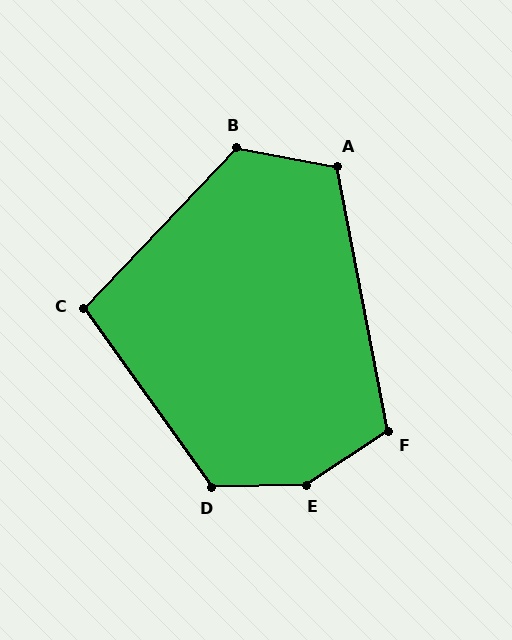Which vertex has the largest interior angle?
E, at approximately 148 degrees.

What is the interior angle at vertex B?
Approximately 123 degrees (obtuse).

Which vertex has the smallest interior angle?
C, at approximately 101 degrees.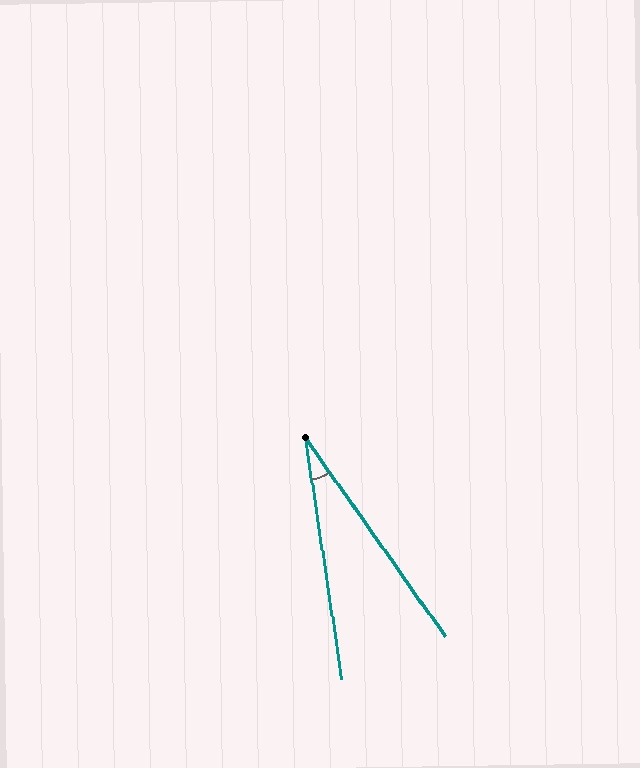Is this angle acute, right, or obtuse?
It is acute.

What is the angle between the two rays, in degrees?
Approximately 27 degrees.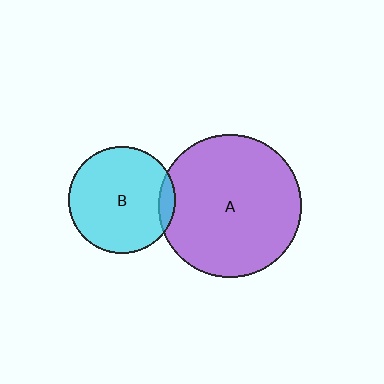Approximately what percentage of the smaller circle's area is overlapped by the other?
Approximately 10%.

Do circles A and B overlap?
Yes.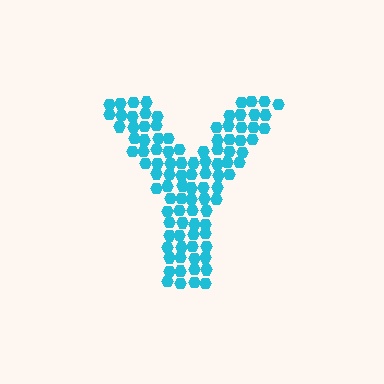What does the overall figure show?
The overall figure shows the letter Y.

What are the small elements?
The small elements are hexagons.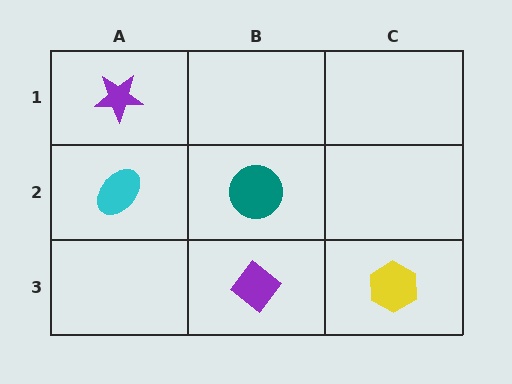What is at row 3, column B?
A purple diamond.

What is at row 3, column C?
A yellow hexagon.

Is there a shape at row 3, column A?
No, that cell is empty.